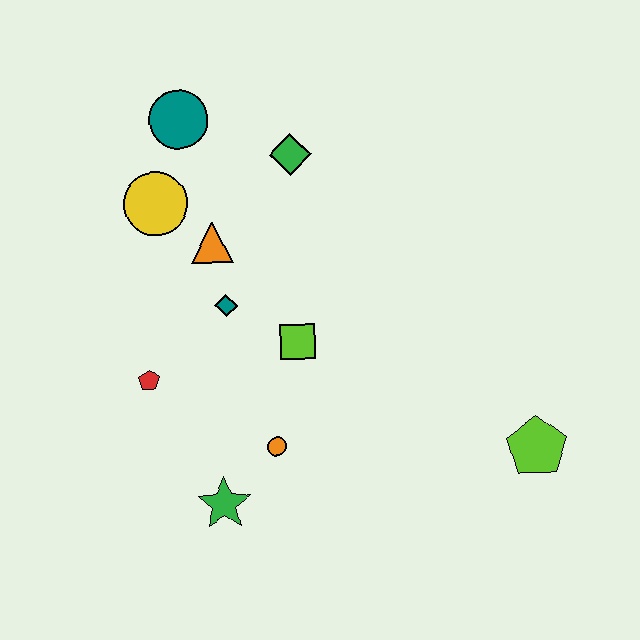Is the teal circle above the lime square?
Yes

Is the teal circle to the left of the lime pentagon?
Yes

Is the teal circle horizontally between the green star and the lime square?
No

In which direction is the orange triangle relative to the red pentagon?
The orange triangle is above the red pentagon.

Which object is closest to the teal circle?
The yellow circle is closest to the teal circle.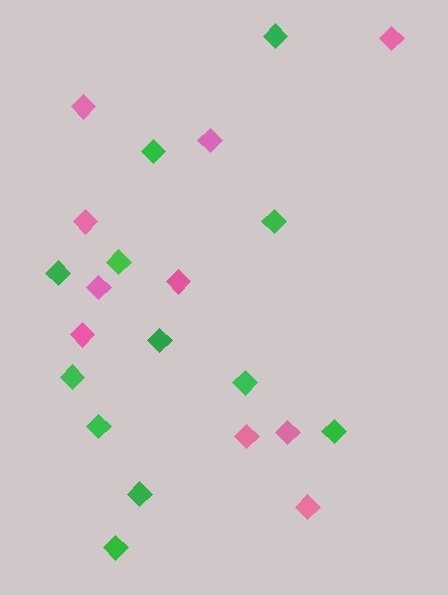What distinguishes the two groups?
There are 2 groups: one group of pink diamonds (10) and one group of green diamonds (12).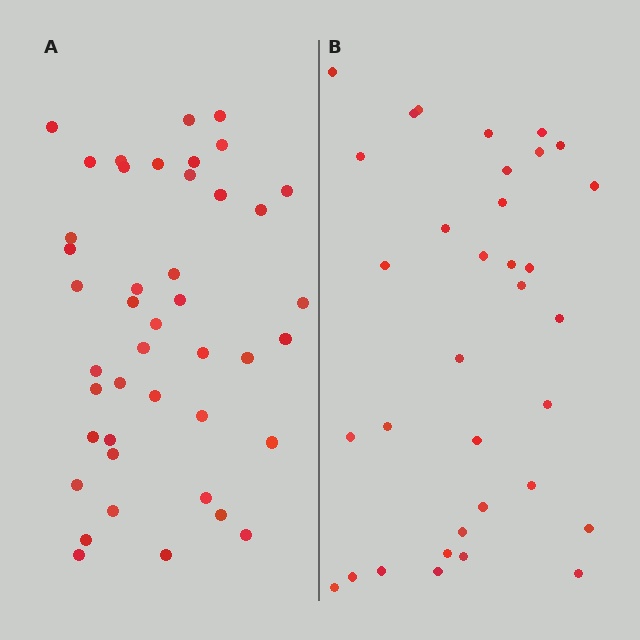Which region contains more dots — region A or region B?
Region A (the left region) has more dots.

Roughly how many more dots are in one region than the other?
Region A has roughly 8 or so more dots than region B.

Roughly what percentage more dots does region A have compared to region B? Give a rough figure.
About 25% more.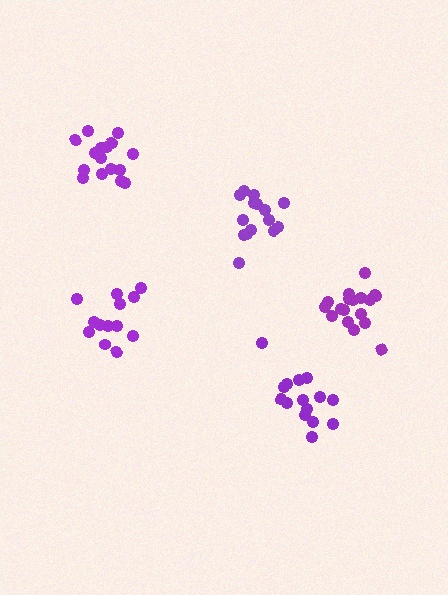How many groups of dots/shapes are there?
There are 5 groups.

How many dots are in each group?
Group 1: 15 dots, Group 2: 15 dots, Group 3: 18 dots, Group 4: 13 dots, Group 5: 16 dots (77 total).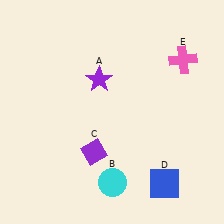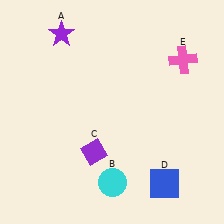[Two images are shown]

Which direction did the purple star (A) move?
The purple star (A) moved up.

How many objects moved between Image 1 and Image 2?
1 object moved between the two images.